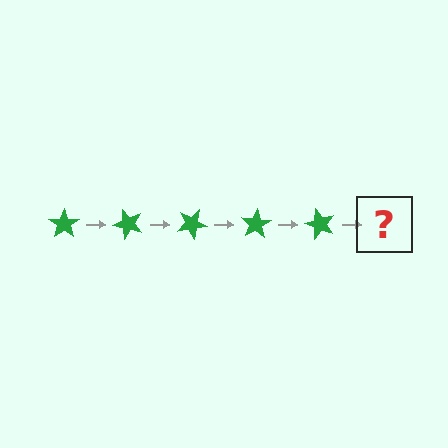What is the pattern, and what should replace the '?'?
The pattern is that the star rotates 50 degrees each step. The '?' should be a green star rotated 250 degrees.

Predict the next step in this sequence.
The next step is a green star rotated 250 degrees.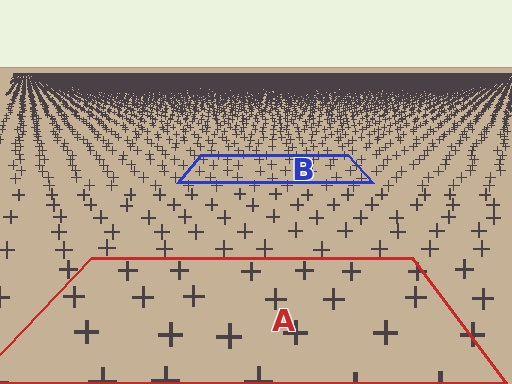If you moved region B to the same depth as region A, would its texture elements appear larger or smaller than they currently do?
They would appear larger. At a closer depth, the same texture elements are projected at a bigger on-screen size.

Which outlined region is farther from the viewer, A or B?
Region B is farther from the viewer — the texture elements inside it appear smaller and more densely packed.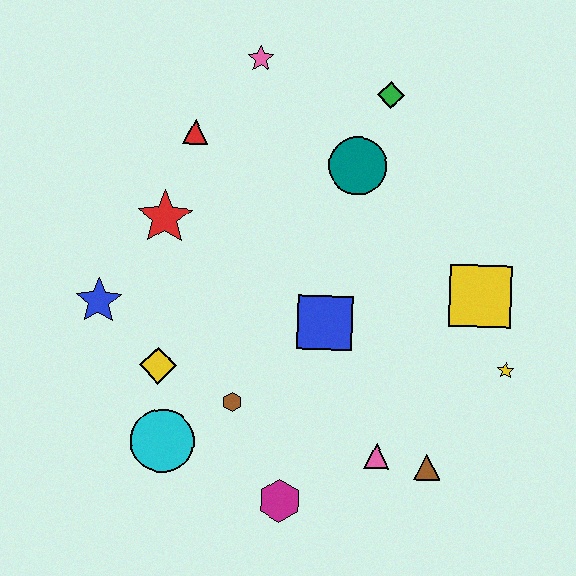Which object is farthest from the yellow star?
The blue star is farthest from the yellow star.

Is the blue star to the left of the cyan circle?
Yes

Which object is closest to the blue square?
The brown hexagon is closest to the blue square.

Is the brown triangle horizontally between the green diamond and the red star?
No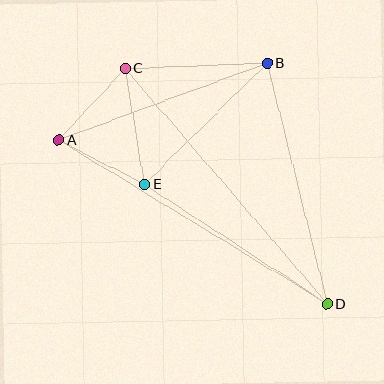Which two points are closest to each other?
Points A and E are closest to each other.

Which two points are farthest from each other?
Points A and D are farthest from each other.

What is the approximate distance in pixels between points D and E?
The distance between D and E is approximately 218 pixels.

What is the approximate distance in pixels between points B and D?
The distance between B and D is approximately 248 pixels.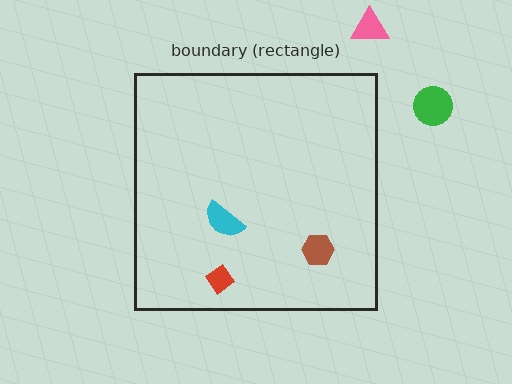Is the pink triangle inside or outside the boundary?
Outside.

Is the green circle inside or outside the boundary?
Outside.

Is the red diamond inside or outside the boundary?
Inside.